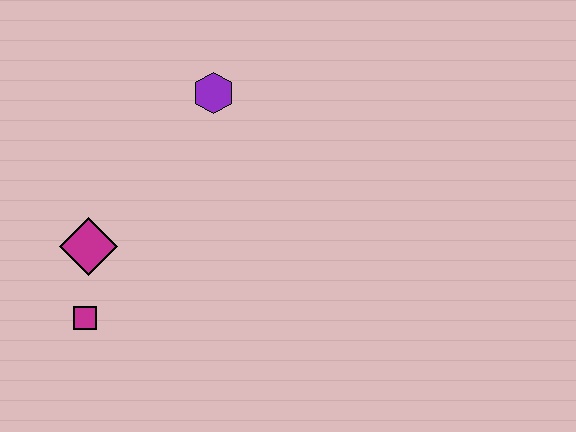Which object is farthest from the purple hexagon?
The magenta square is farthest from the purple hexagon.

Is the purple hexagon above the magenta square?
Yes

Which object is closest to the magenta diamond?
The magenta square is closest to the magenta diamond.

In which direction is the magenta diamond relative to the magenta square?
The magenta diamond is above the magenta square.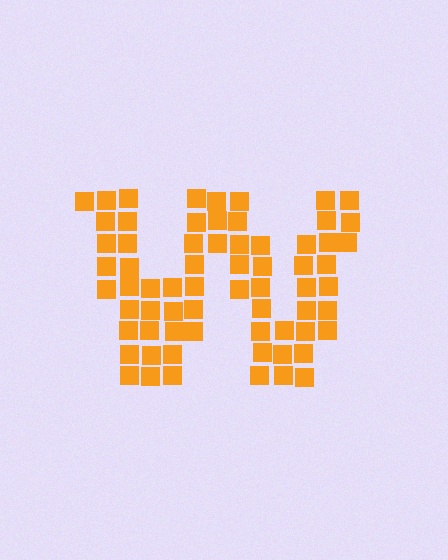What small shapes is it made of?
It is made of small squares.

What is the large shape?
The large shape is the letter W.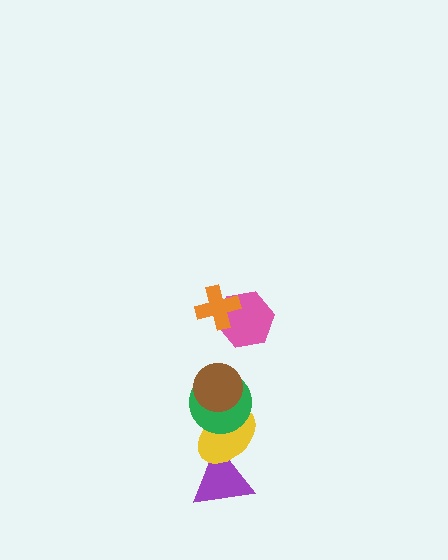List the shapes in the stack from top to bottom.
From top to bottom: the orange cross, the pink hexagon, the brown circle, the green circle, the yellow ellipse, the purple triangle.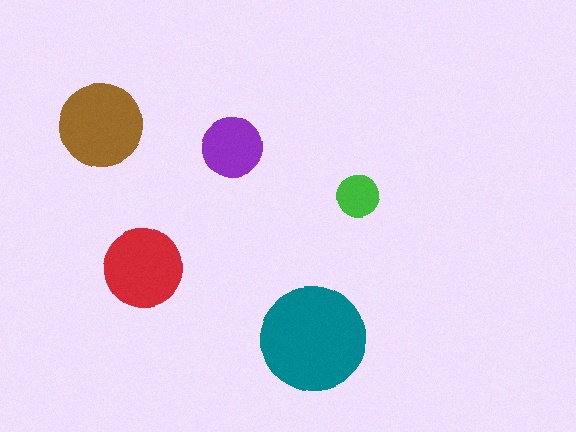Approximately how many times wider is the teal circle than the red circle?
About 1.5 times wider.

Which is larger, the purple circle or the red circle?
The red one.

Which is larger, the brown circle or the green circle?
The brown one.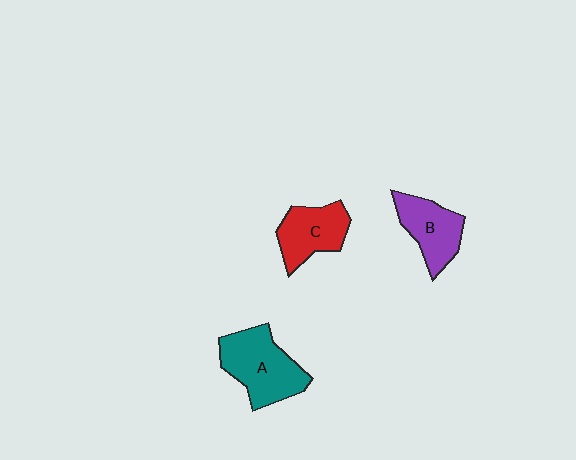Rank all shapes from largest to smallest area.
From largest to smallest: A (teal), C (red), B (purple).